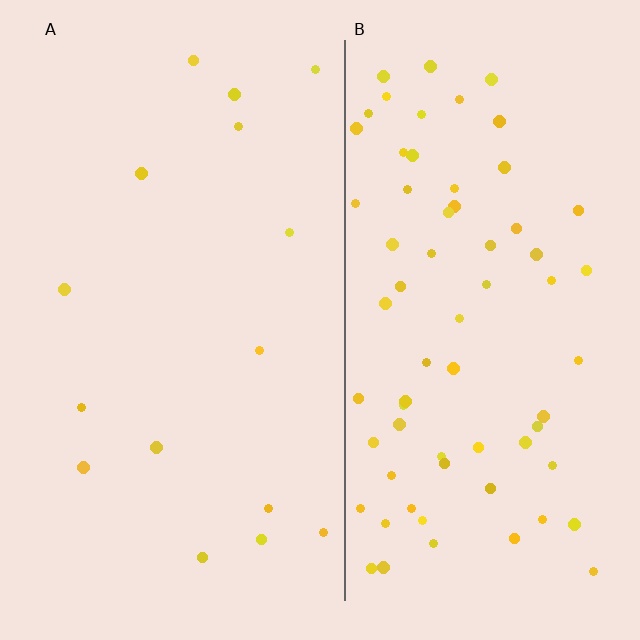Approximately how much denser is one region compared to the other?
Approximately 4.5× — region B over region A.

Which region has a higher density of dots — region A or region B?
B (the right).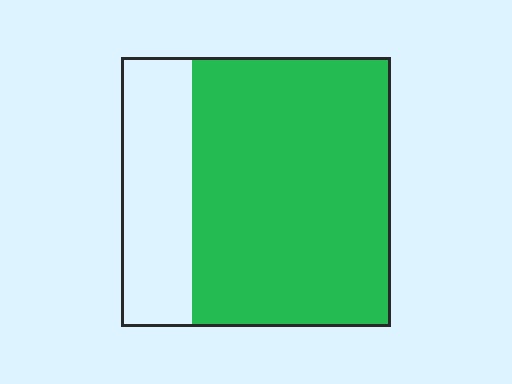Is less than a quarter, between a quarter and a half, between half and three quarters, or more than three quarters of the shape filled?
Between half and three quarters.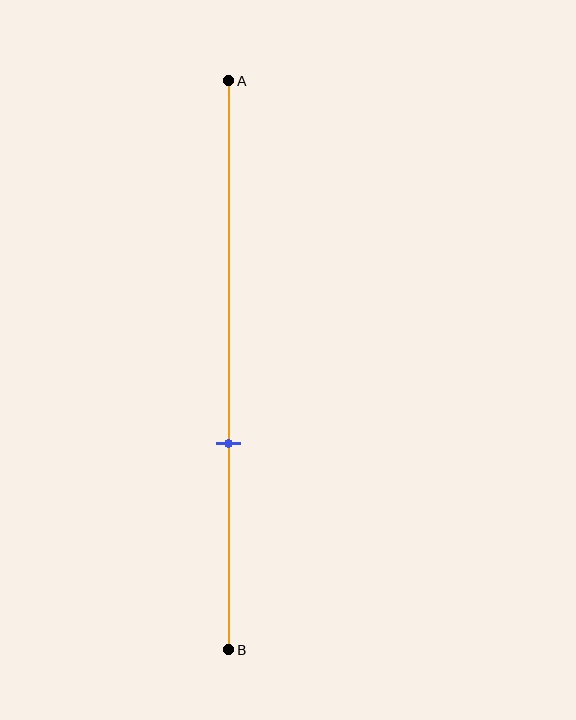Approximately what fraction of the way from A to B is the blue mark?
The blue mark is approximately 65% of the way from A to B.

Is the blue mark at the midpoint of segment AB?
No, the mark is at about 65% from A, not at the 50% midpoint.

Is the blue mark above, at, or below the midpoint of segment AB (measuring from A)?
The blue mark is below the midpoint of segment AB.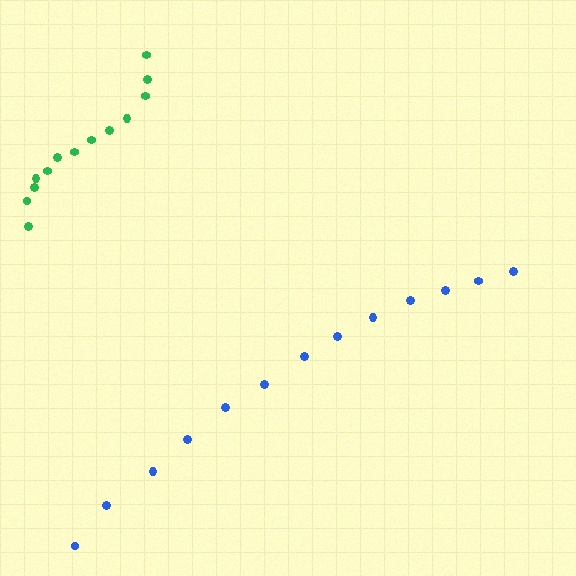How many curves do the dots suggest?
There are 2 distinct paths.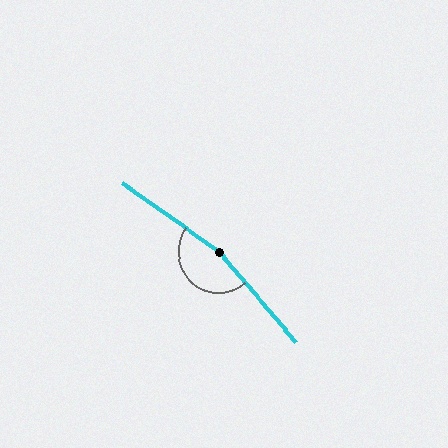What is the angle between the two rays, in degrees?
Approximately 166 degrees.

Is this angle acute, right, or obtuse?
It is obtuse.